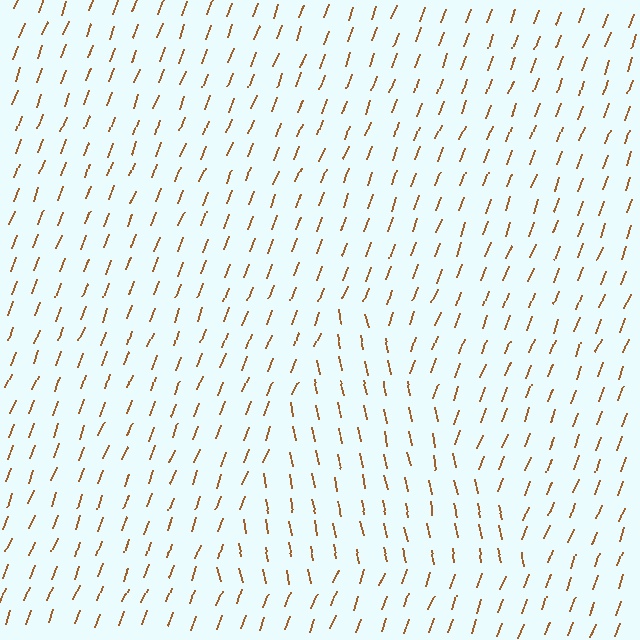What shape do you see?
I see a triangle.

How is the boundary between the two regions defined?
The boundary is defined purely by a change in line orientation (approximately 32 degrees difference). All lines are the same color and thickness.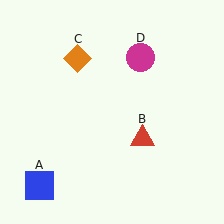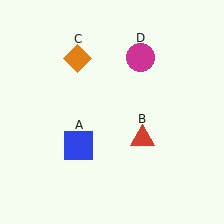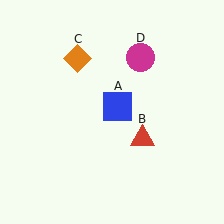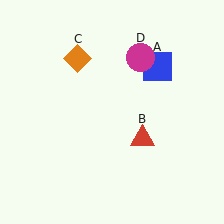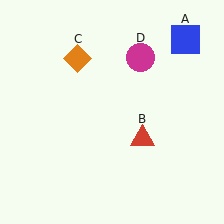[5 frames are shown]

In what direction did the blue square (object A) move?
The blue square (object A) moved up and to the right.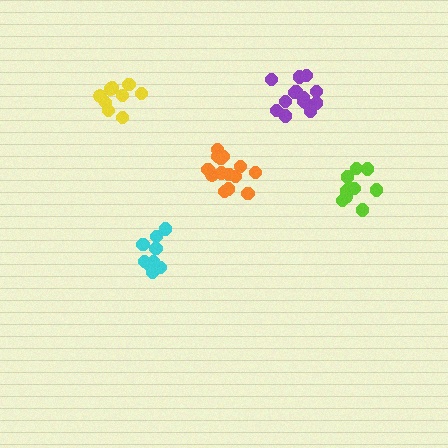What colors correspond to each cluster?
The clusters are colored: lime, purple, yellow, orange, cyan.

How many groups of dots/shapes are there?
There are 5 groups.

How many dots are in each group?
Group 1: 9 dots, Group 2: 14 dots, Group 3: 9 dots, Group 4: 14 dots, Group 5: 9 dots (55 total).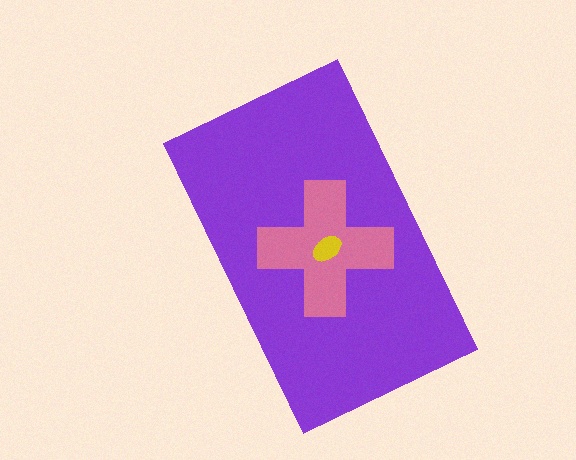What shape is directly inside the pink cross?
The yellow ellipse.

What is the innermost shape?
The yellow ellipse.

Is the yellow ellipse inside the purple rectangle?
Yes.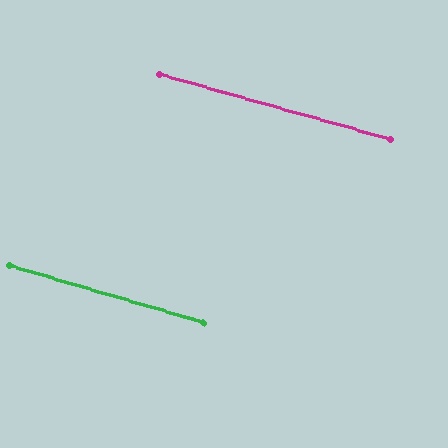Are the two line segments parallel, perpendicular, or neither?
Parallel — their directions differ by only 0.7°.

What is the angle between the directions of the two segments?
Approximately 1 degree.